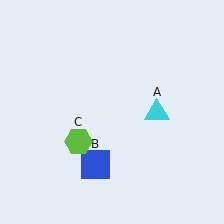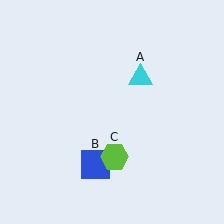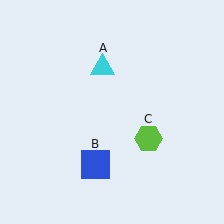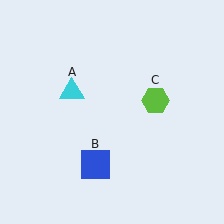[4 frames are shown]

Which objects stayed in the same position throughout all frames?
Blue square (object B) remained stationary.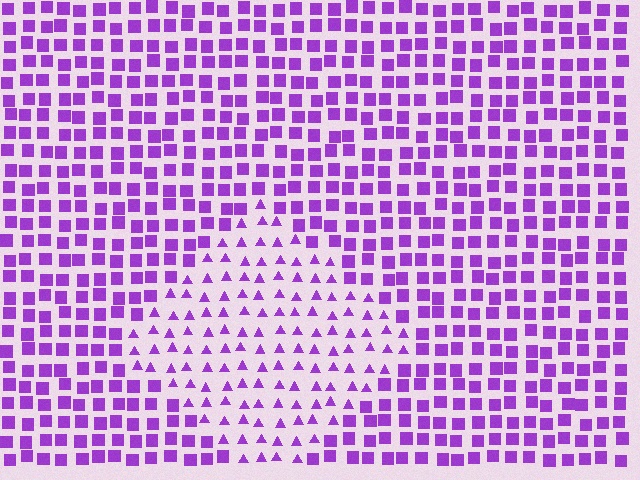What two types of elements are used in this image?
The image uses triangles inside the diamond region and squares outside it.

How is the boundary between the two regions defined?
The boundary is defined by a change in element shape: triangles inside vs. squares outside. All elements share the same color and spacing.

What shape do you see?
I see a diamond.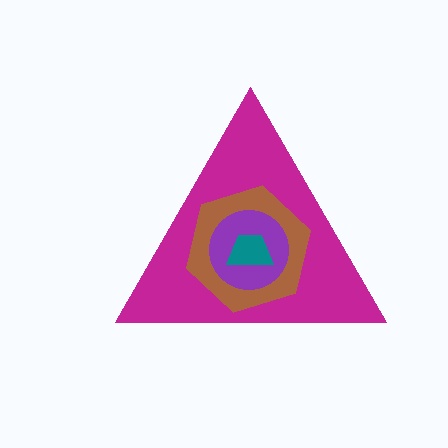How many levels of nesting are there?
4.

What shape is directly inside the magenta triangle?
The brown hexagon.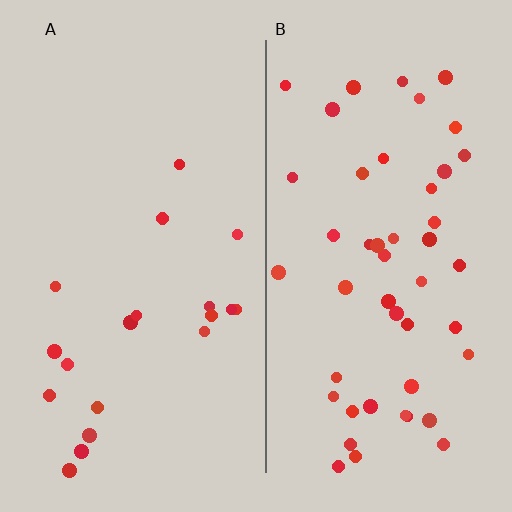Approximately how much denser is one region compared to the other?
Approximately 2.5× — region B over region A.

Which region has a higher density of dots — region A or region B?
B (the right).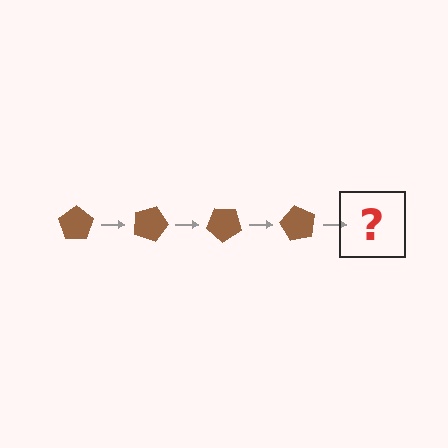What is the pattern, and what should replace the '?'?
The pattern is that the pentagon rotates 20 degrees each step. The '?' should be a brown pentagon rotated 80 degrees.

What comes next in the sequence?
The next element should be a brown pentagon rotated 80 degrees.